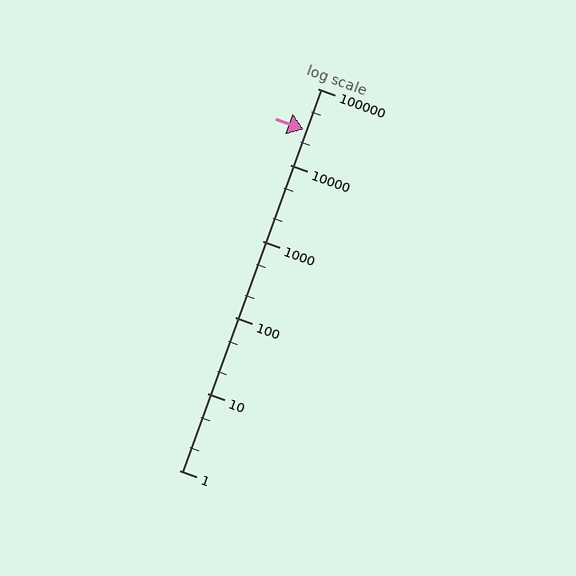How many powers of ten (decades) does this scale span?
The scale spans 5 decades, from 1 to 100000.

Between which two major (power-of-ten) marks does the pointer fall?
The pointer is between 10000 and 100000.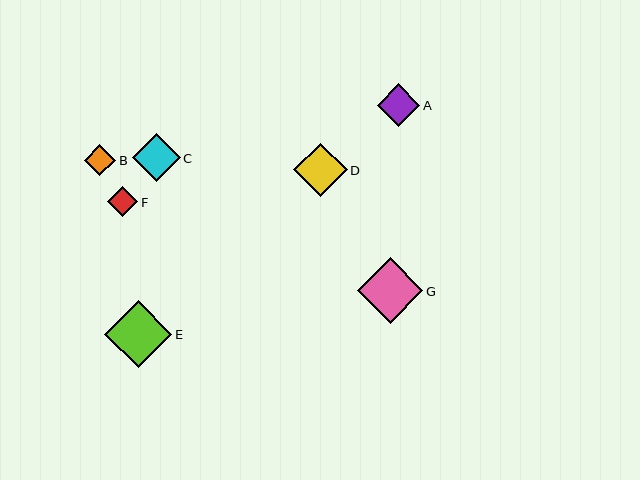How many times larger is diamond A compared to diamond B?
Diamond A is approximately 1.4 times the size of diamond B.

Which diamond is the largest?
Diamond E is the largest with a size of approximately 67 pixels.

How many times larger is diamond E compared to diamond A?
Diamond E is approximately 1.6 times the size of diamond A.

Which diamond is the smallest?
Diamond F is the smallest with a size of approximately 30 pixels.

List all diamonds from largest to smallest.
From largest to smallest: E, G, D, C, A, B, F.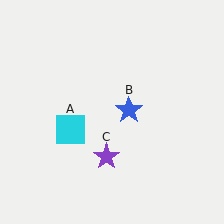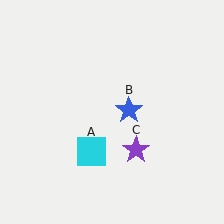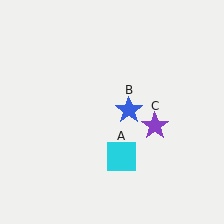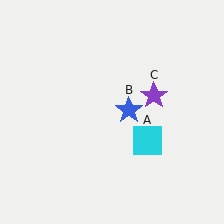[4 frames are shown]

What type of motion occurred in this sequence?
The cyan square (object A), purple star (object C) rotated counterclockwise around the center of the scene.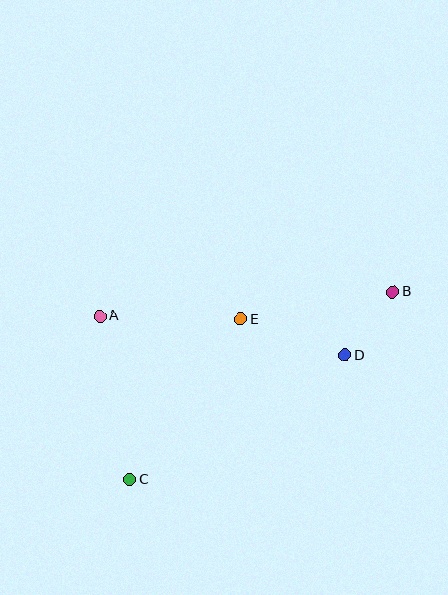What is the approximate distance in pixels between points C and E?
The distance between C and E is approximately 195 pixels.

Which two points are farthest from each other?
Points B and C are farthest from each other.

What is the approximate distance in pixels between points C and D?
The distance between C and D is approximately 249 pixels.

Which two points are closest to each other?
Points B and D are closest to each other.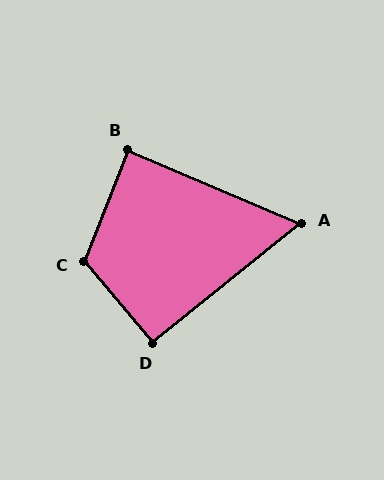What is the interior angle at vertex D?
Approximately 92 degrees (approximately right).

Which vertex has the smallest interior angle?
A, at approximately 62 degrees.